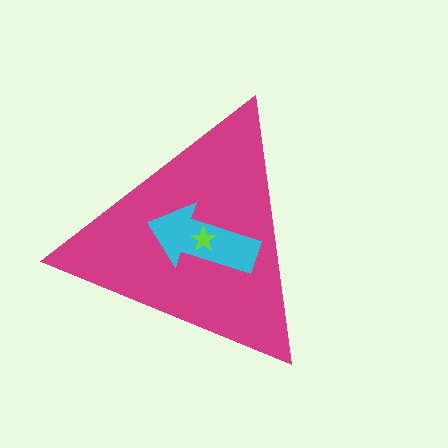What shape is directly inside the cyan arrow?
The lime star.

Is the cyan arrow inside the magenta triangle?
Yes.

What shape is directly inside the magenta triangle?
The cyan arrow.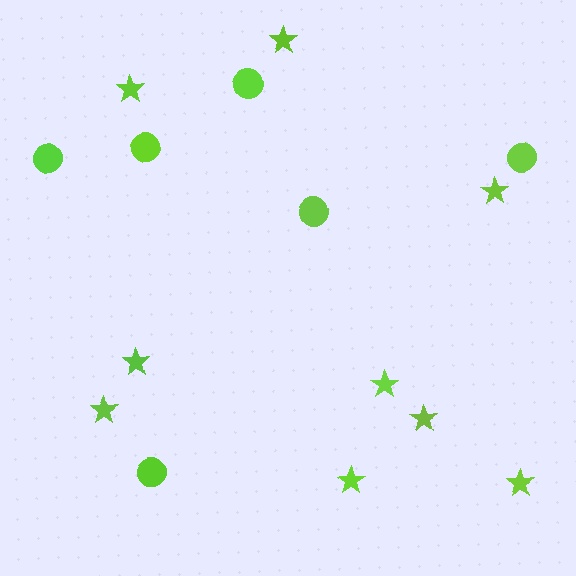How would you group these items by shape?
There are 2 groups: one group of stars (9) and one group of circles (6).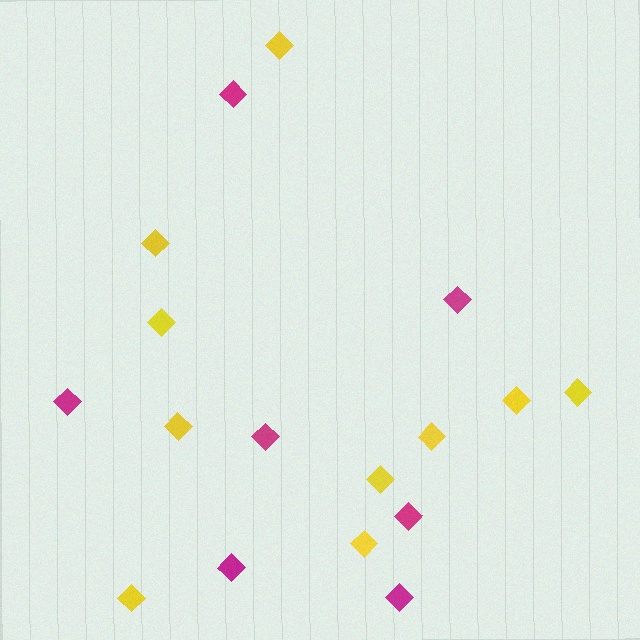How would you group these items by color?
There are 2 groups: one group of yellow diamonds (10) and one group of magenta diamonds (7).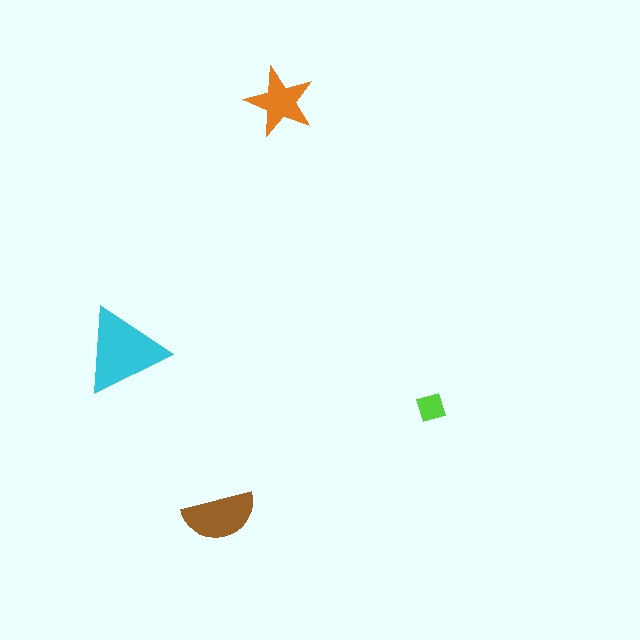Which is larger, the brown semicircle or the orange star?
The brown semicircle.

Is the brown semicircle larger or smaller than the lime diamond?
Larger.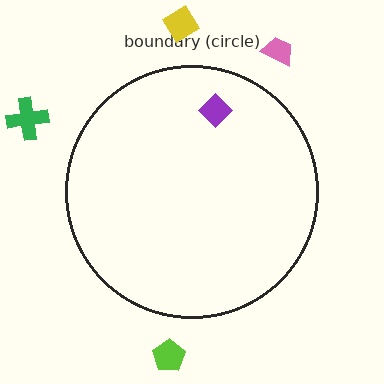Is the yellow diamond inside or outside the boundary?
Outside.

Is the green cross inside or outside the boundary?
Outside.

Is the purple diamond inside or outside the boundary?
Inside.